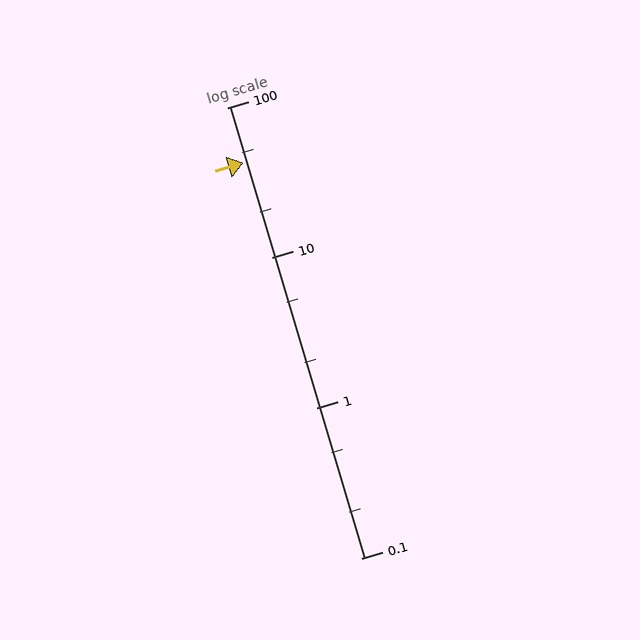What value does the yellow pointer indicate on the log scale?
The pointer indicates approximately 43.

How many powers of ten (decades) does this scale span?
The scale spans 3 decades, from 0.1 to 100.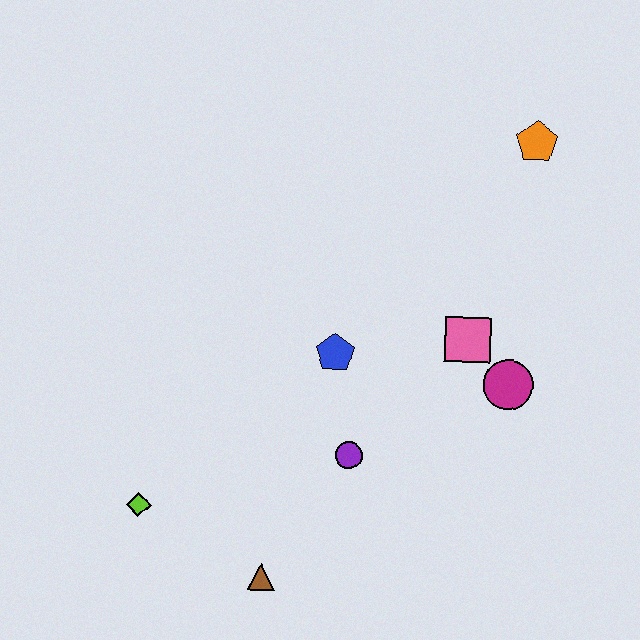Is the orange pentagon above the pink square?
Yes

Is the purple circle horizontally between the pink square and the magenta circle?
No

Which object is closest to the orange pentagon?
The pink square is closest to the orange pentagon.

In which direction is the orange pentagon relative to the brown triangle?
The orange pentagon is above the brown triangle.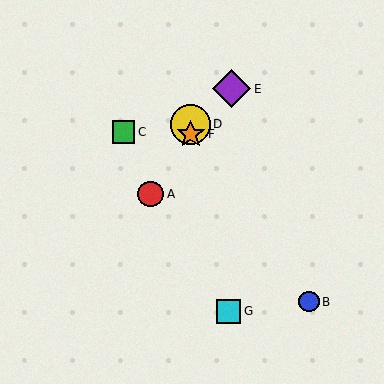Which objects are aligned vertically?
Objects D, F are aligned vertically.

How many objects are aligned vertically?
2 objects (D, F) are aligned vertically.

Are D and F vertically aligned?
Yes, both are at x≈191.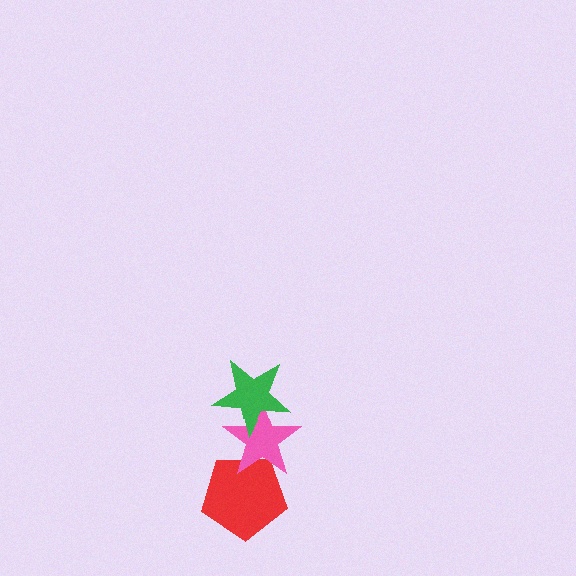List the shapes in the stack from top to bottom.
From top to bottom: the green star, the pink star, the red pentagon.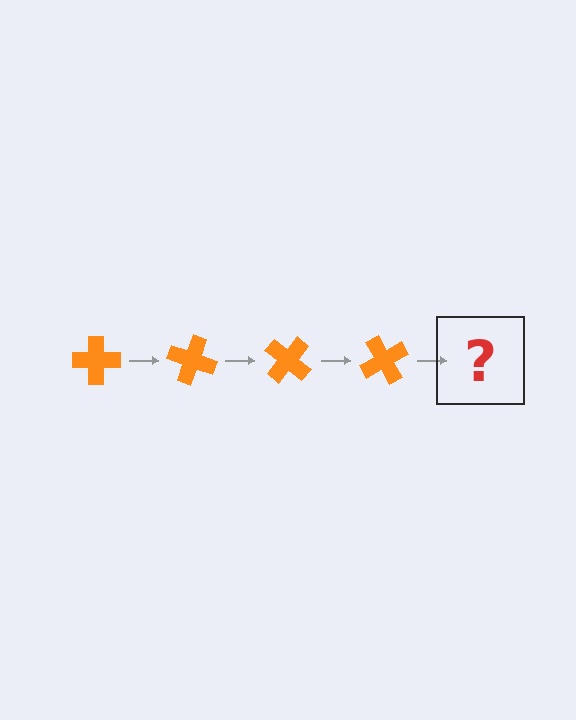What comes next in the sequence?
The next element should be an orange cross rotated 80 degrees.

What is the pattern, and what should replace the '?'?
The pattern is that the cross rotates 20 degrees each step. The '?' should be an orange cross rotated 80 degrees.